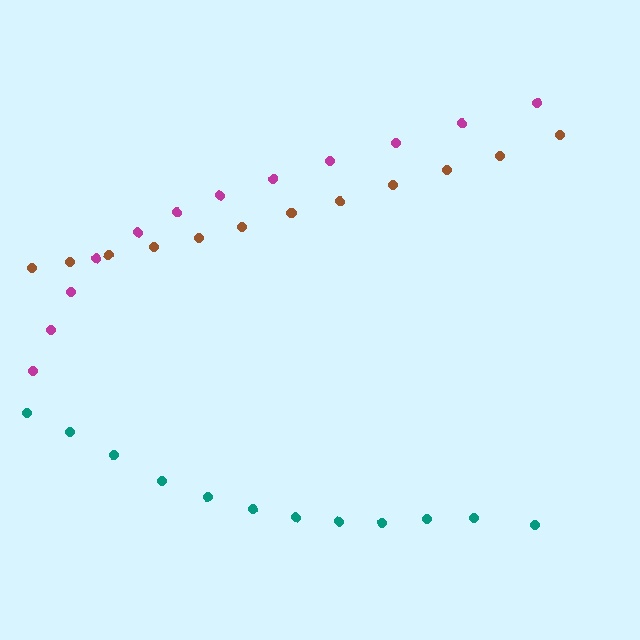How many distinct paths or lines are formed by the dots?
There are 3 distinct paths.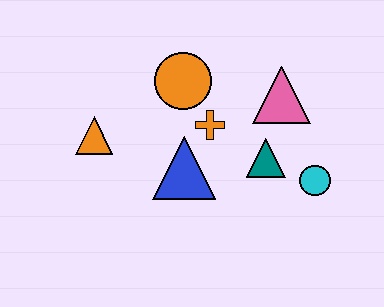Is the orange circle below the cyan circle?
No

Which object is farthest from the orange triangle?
The cyan circle is farthest from the orange triangle.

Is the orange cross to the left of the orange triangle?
No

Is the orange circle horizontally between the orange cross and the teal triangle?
No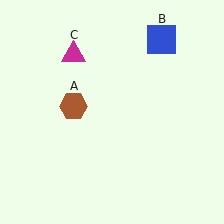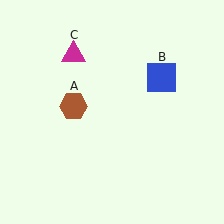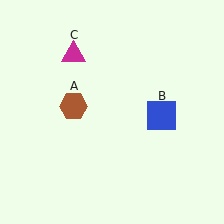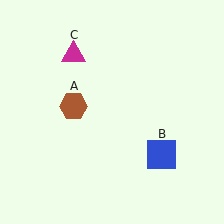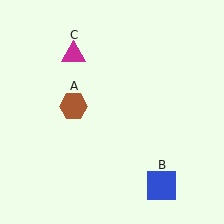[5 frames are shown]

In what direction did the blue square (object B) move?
The blue square (object B) moved down.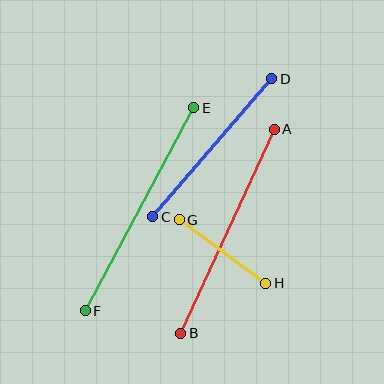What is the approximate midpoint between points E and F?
The midpoint is at approximately (139, 209) pixels.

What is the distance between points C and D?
The distance is approximately 182 pixels.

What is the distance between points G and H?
The distance is approximately 107 pixels.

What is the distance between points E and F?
The distance is approximately 230 pixels.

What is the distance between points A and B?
The distance is approximately 224 pixels.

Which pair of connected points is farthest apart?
Points E and F are farthest apart.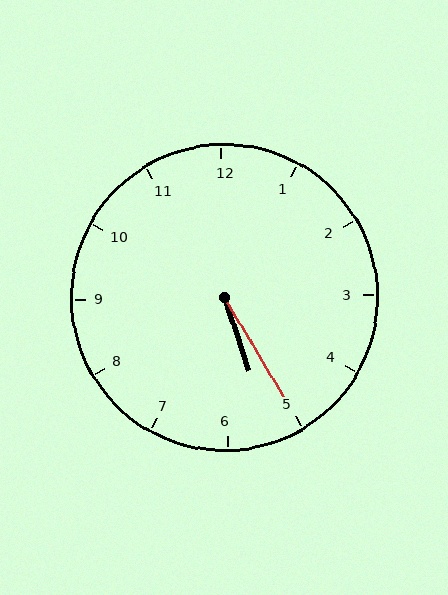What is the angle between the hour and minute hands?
Approximately 12 degrees.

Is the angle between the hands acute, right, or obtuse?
It is acute.